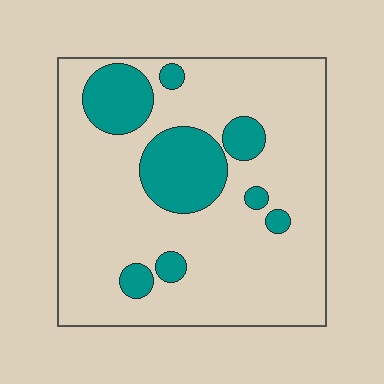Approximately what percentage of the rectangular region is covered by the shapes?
Approximately 20%.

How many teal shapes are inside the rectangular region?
8.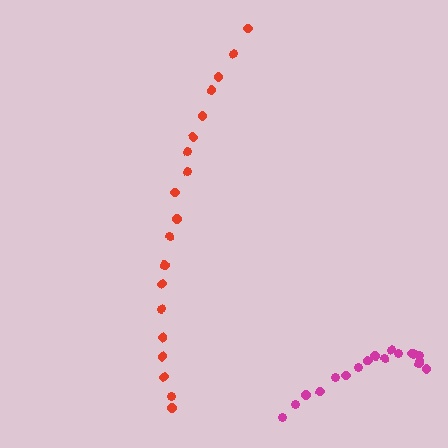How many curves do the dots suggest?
There are 2 distinct paths.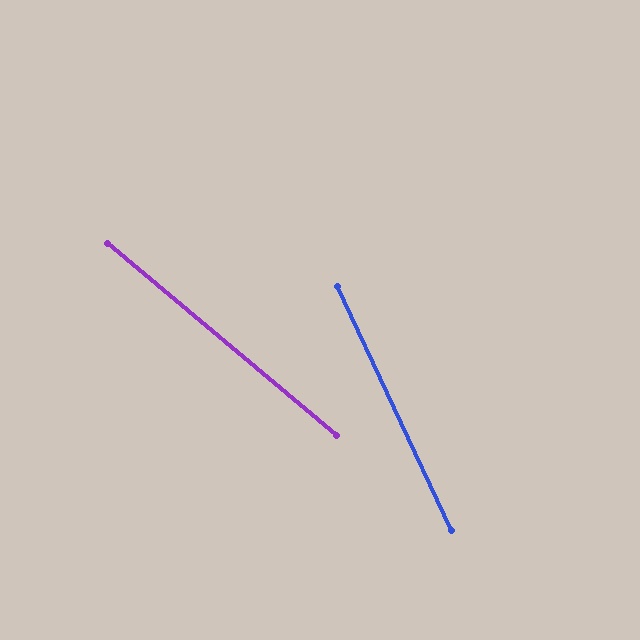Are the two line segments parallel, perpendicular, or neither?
Neither parallel nor perpendicular — they differ by about 25°.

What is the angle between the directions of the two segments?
Approximately 25 degrees.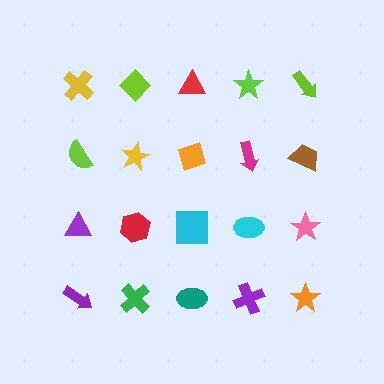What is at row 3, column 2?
A red hexagon.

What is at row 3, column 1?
A purple triangle.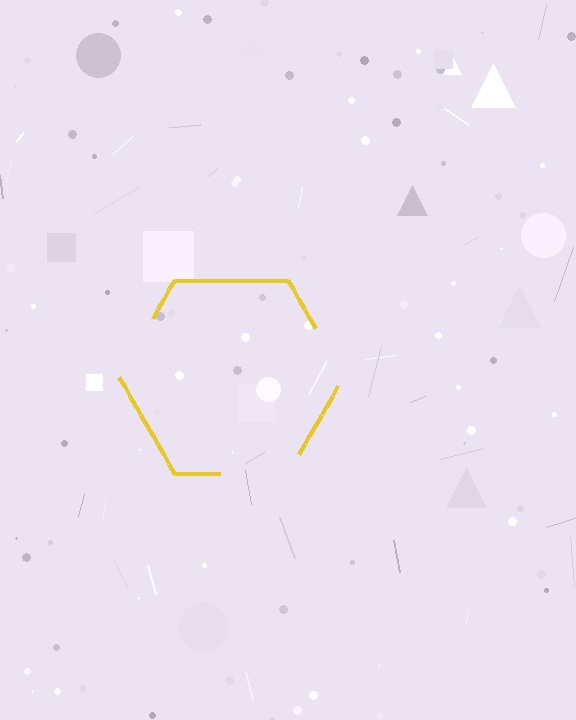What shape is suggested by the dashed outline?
The dashed outline suggests a hexagon.